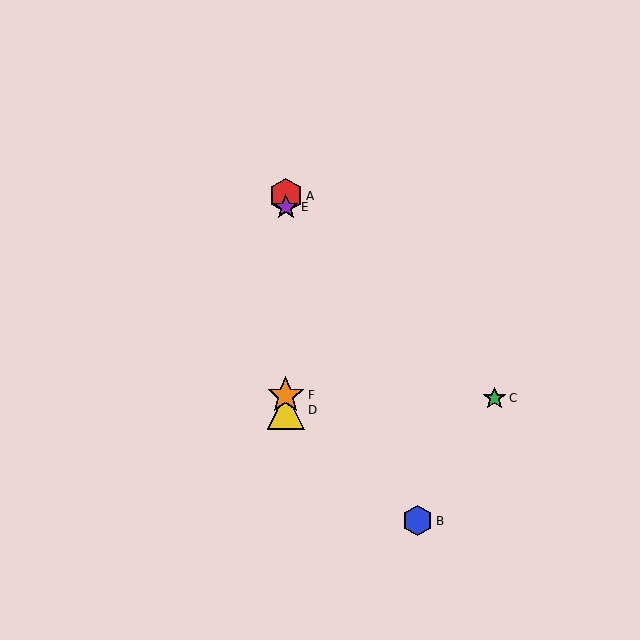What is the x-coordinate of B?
Object B is at x≈417.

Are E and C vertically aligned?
No, E is at x≈286 and C is at x≈495.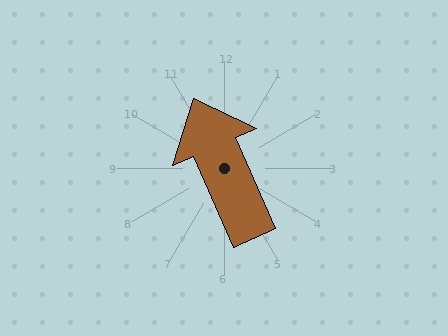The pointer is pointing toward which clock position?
Roughly 11 o'clock.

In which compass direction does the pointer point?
Northwest.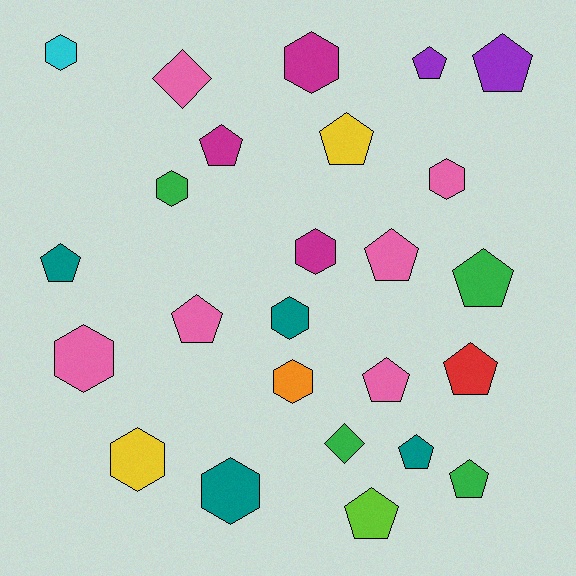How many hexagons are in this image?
There are 10 hexagons.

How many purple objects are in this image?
There are 2 purple objects.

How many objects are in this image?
There are 25 objects.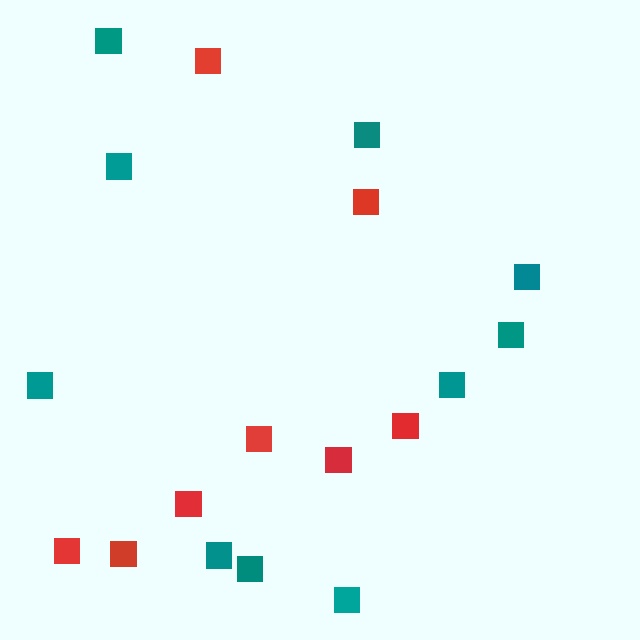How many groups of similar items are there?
There are 2 groups: one group of teal squares (10) and one group of red squares (8).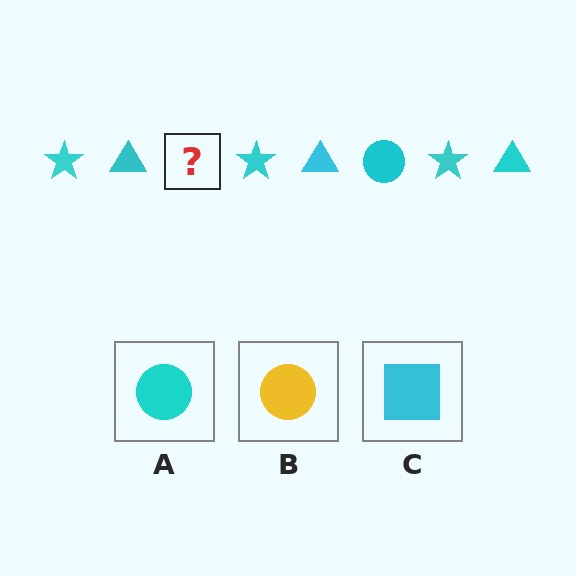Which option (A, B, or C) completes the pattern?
A.